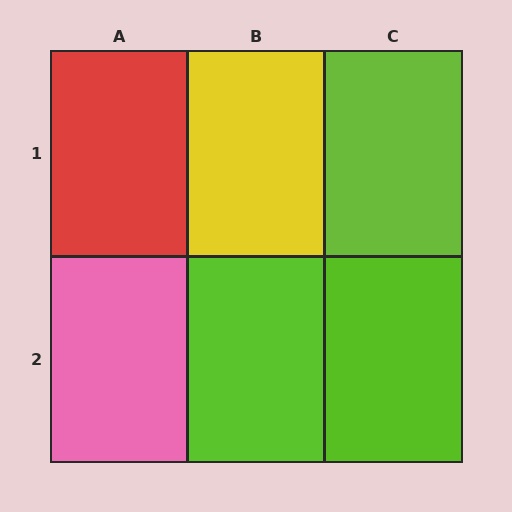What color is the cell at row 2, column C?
Lime.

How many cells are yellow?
1 cell is yellow.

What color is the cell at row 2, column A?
Pink.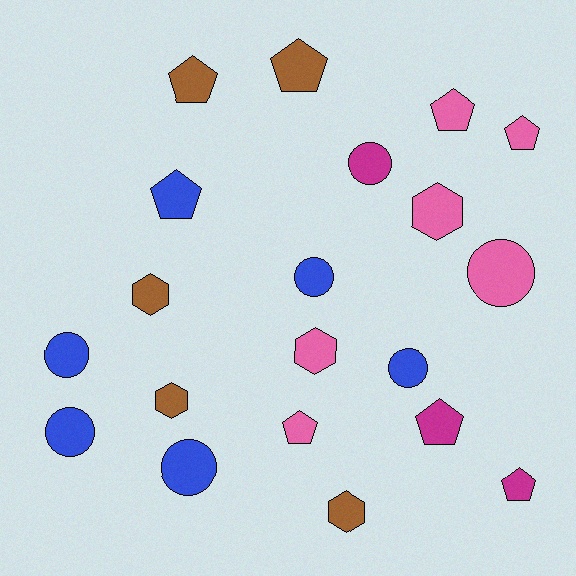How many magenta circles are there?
There is 1 magenta circle.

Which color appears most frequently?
Blue, with 6 objects.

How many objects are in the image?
There are 20 objects.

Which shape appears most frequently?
Pentagon, with 8 objects.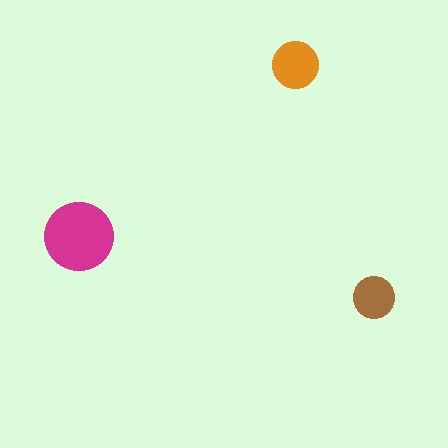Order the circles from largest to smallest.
the magenta one, the orange one, the brown one.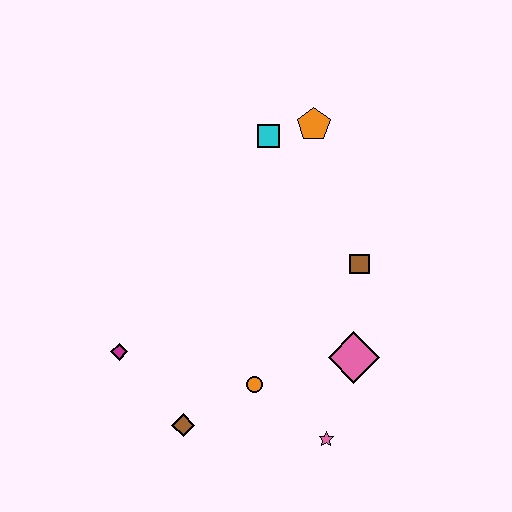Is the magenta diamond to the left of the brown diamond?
Yes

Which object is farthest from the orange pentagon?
The brown diamond is farthest from the orange pentagon.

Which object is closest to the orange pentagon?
The cyan square is closest to the orange pentagon.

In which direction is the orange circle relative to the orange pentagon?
The orange circle is below the orange pentagon.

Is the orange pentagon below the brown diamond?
No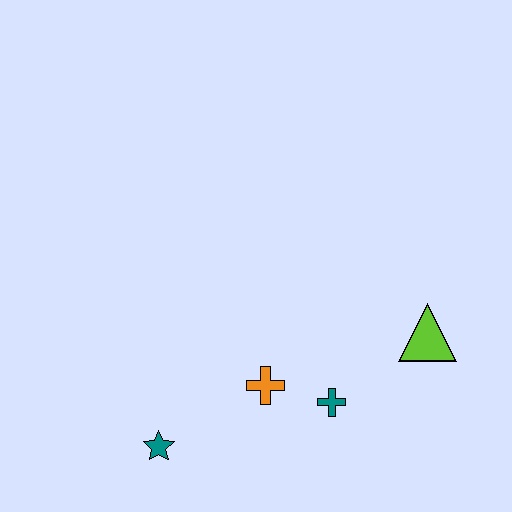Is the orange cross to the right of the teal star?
Yes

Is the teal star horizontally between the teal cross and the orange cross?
No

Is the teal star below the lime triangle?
Yes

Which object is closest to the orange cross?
The teal cross is closest to the orange cross.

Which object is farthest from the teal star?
The lime triangle is farthest from the teal star.